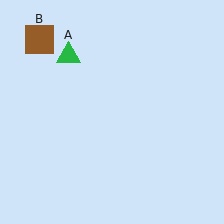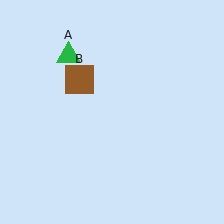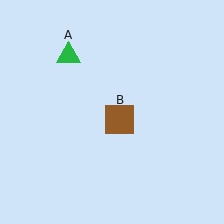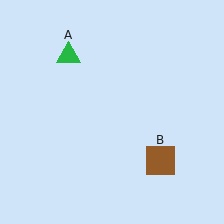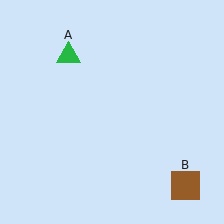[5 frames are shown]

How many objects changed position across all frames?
1 object changed position: brown square (object B).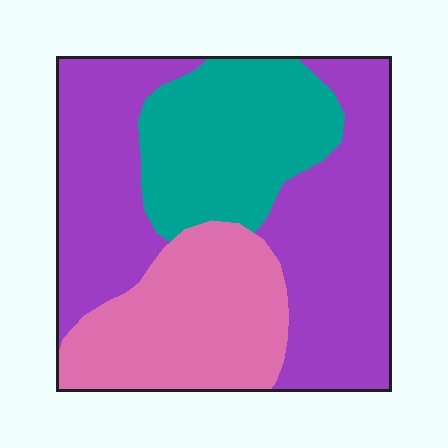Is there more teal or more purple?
Purple.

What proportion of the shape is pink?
Pink takes up between a quarter and a half of the shape.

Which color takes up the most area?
Purple, at roughly 50%.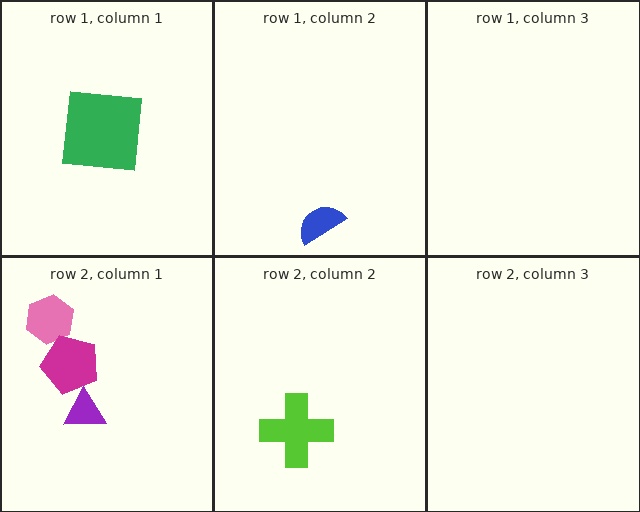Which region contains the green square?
The row 1, column 1 region.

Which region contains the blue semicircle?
The row 1, column 2 region.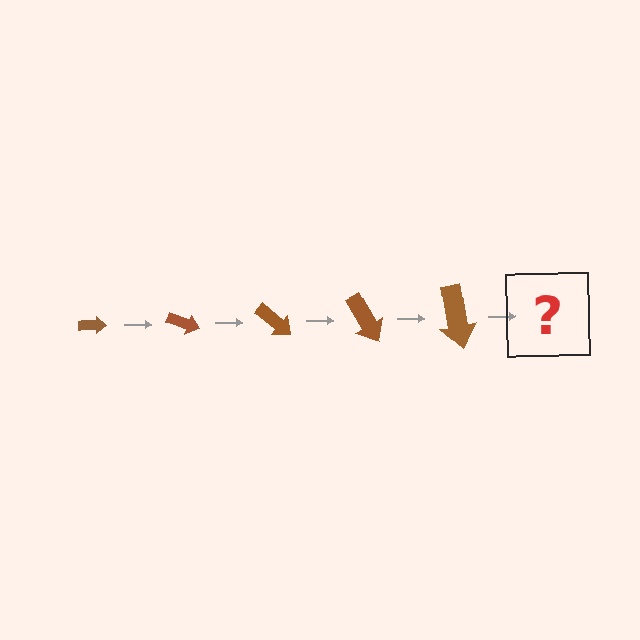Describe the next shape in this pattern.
It should be an arrow, larger than the previous one and rotated 100 degrees from the start.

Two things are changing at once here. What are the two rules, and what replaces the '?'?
The two rules are that the arrow grows larger each step and it rotates 20 degrees each step. The '?' should be an arrow, larger than the previous one and rotated 100 degrees from the start.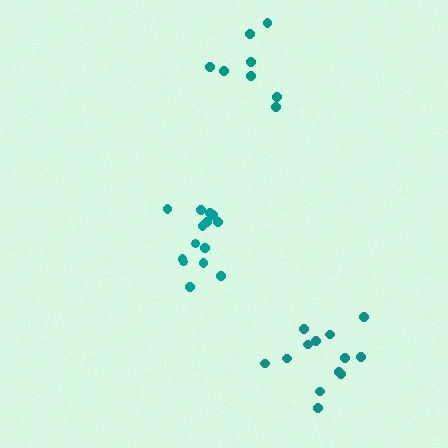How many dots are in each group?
Group 1: 14 dots, Group 2: 8 dots, Group 3: 13 dots (35 total).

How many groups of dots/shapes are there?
There are 3 groups.